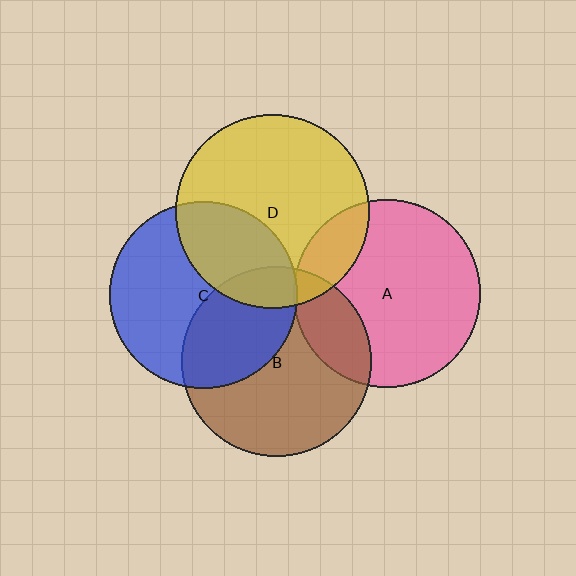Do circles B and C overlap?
Yes.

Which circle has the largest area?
Circle D (yellow).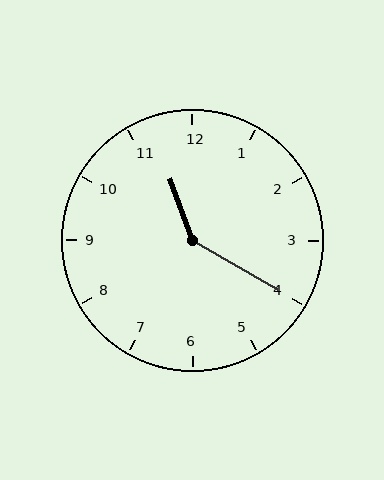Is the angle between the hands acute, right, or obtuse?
It is obtuse.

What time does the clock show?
11:20.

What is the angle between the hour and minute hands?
Approximately 140 degrees.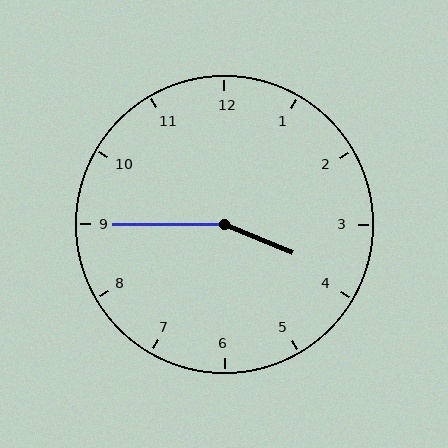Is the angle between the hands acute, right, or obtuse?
It is obtuse.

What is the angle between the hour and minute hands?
Approximately 158 degrees.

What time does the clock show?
3:45.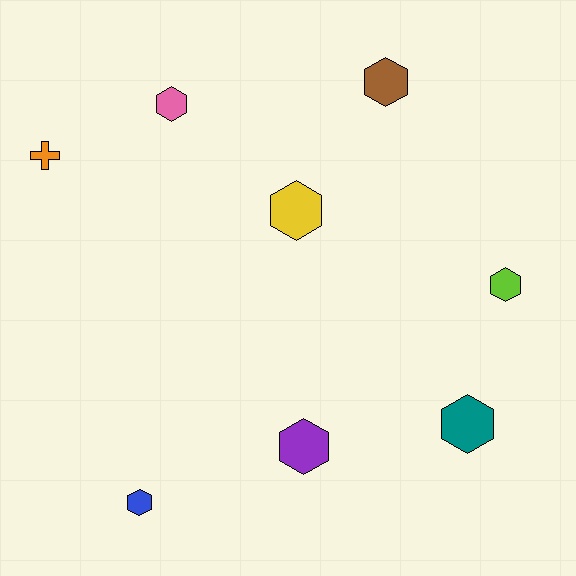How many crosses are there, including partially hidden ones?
There is 1 cross.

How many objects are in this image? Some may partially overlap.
There are 8 objects.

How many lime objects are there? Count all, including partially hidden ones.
There is 1 lime object.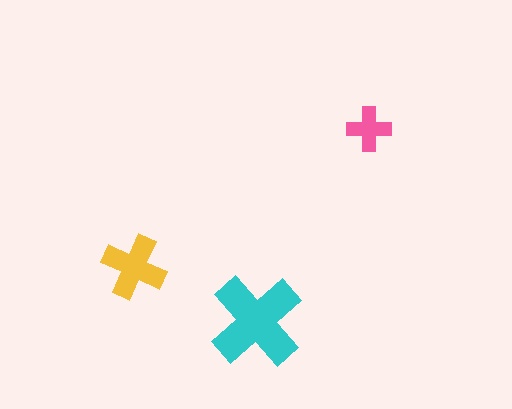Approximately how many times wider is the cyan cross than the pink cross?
About 2 times wider.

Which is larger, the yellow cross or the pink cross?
The yellow one.